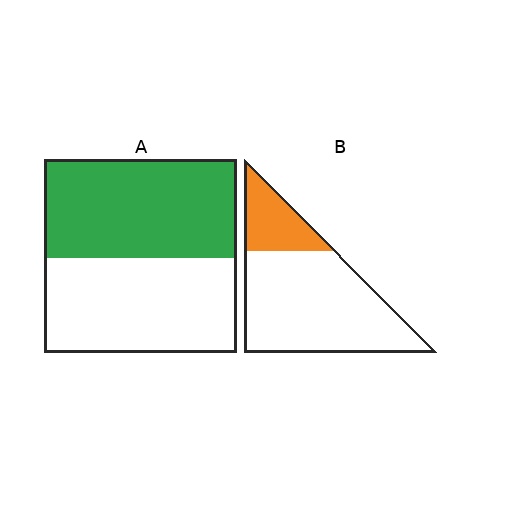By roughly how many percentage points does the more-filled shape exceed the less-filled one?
By roughly 30 percentage points (A over B).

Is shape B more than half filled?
No.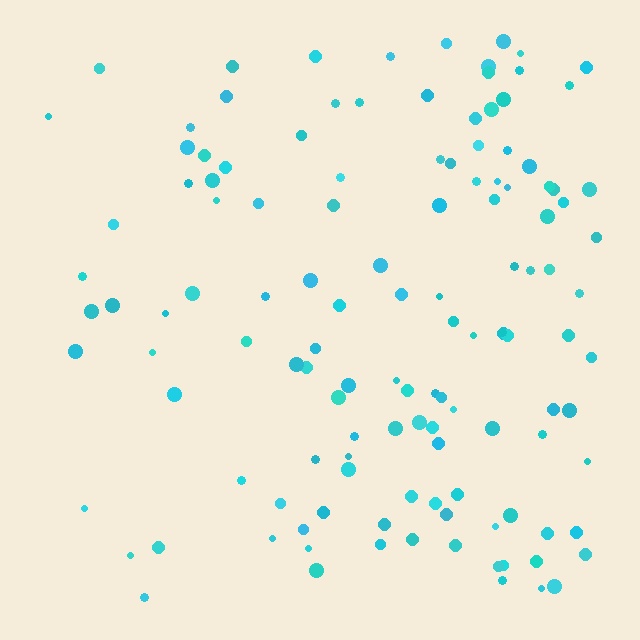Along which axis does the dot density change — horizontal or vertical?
Horizontal.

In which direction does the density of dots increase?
From left to right, with the right side densest.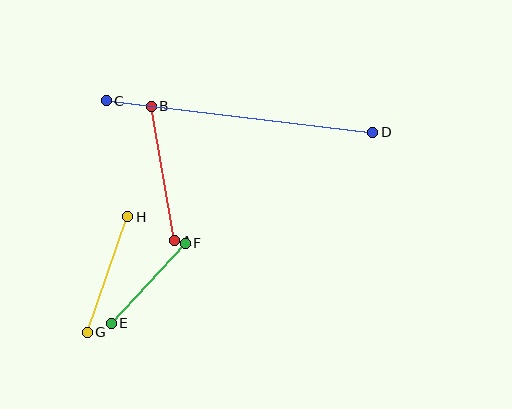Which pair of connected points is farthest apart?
Points C and D are farthest apart.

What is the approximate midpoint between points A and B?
The midpoint is at approximately (163, 173) pixels.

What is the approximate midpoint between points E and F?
The midpoint is at approximately (148, 283) pixels.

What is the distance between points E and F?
The distance is approximately 109 pixels.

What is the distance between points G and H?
The distance is approximately 122 pixels.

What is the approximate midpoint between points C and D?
The midpoint is at approximately (239, 117) pixels.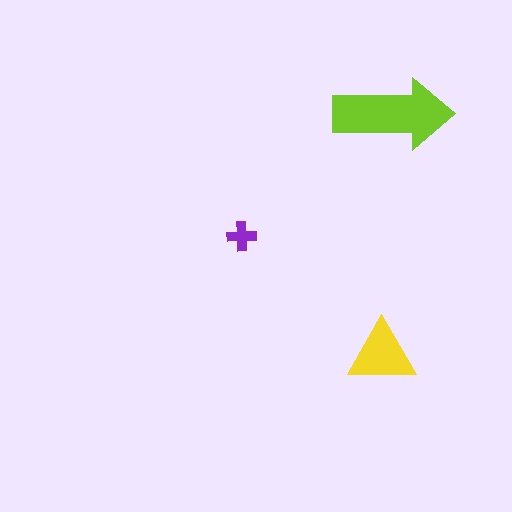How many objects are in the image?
There are 3 objects in the image.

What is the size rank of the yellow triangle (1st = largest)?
2nd.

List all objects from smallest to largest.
The purple cross, the yellow triangle, the lime arrow.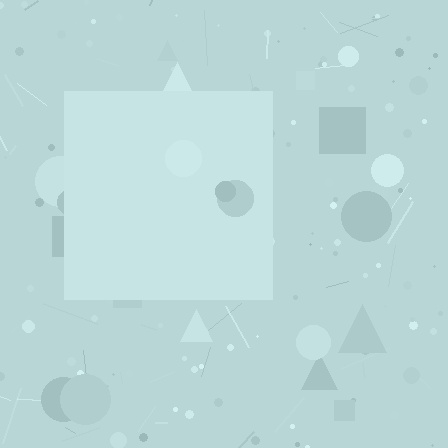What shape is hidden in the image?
A square is hidden in the image.